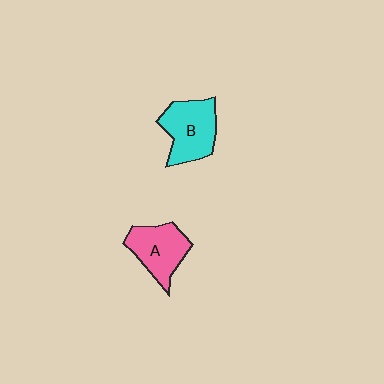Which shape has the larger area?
Shape B (cyan).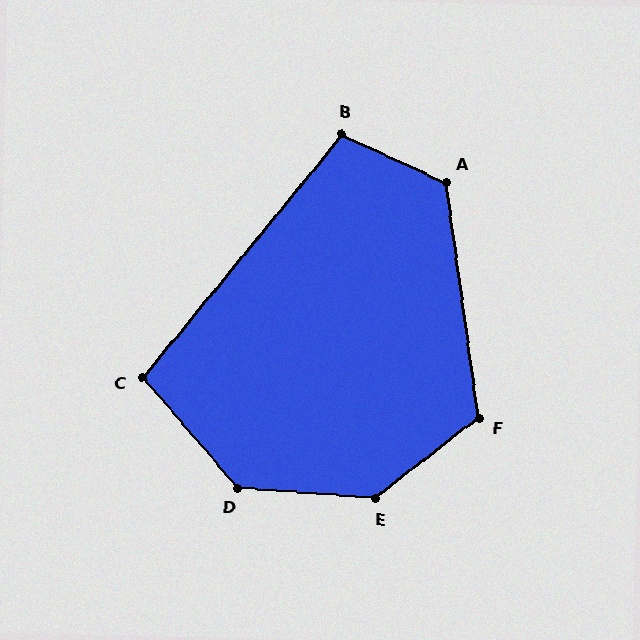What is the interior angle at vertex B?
Approximately 105 degrees (obtuse).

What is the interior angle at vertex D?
Approximately 135 degrees (obtuse).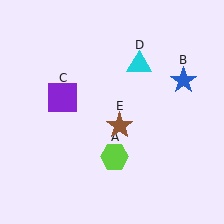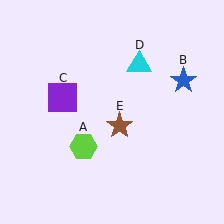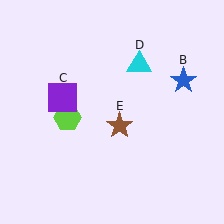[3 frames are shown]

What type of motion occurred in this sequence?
The lime hexagon (object A) rotated clockwise around the center of the scene.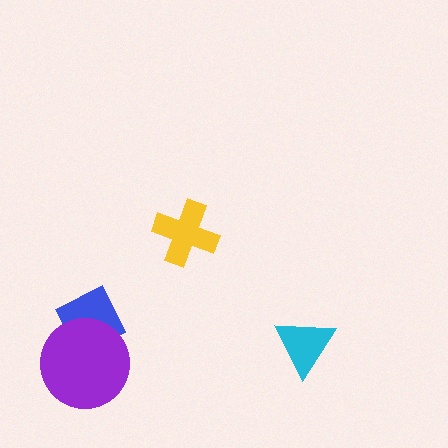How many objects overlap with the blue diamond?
1 object overlaps with the blue diamond.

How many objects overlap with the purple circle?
1 object overlaps with the purple circle.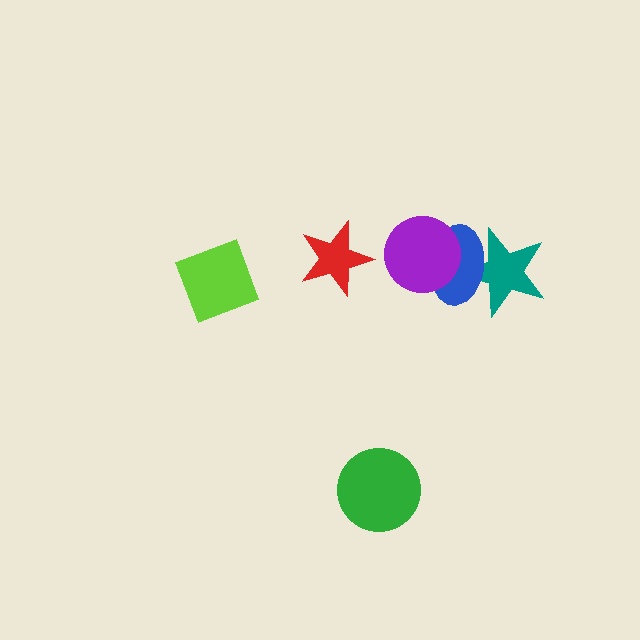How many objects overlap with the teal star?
1 object overlaps with the teal star.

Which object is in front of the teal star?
The blue ellipse is in front of the teal star.